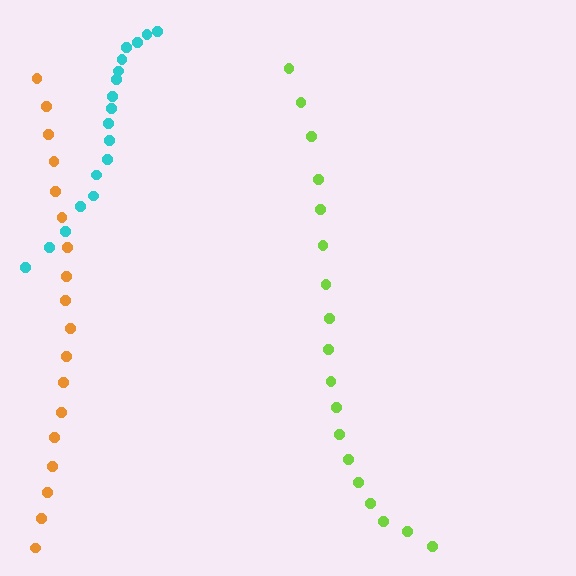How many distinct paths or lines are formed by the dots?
There are 3 distinct paths.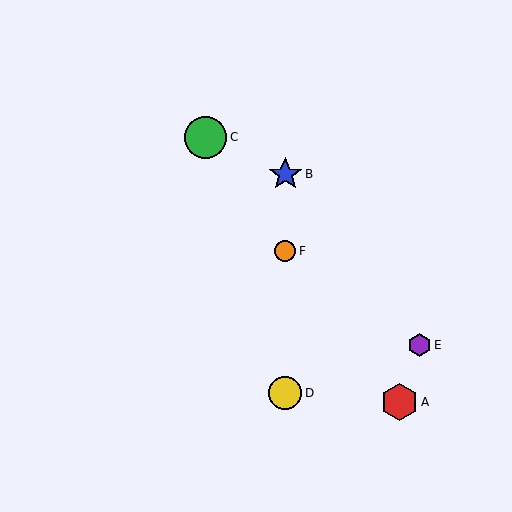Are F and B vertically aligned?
Yes, both are at x≈285.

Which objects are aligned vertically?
Objects B, D, F are aligned vertically.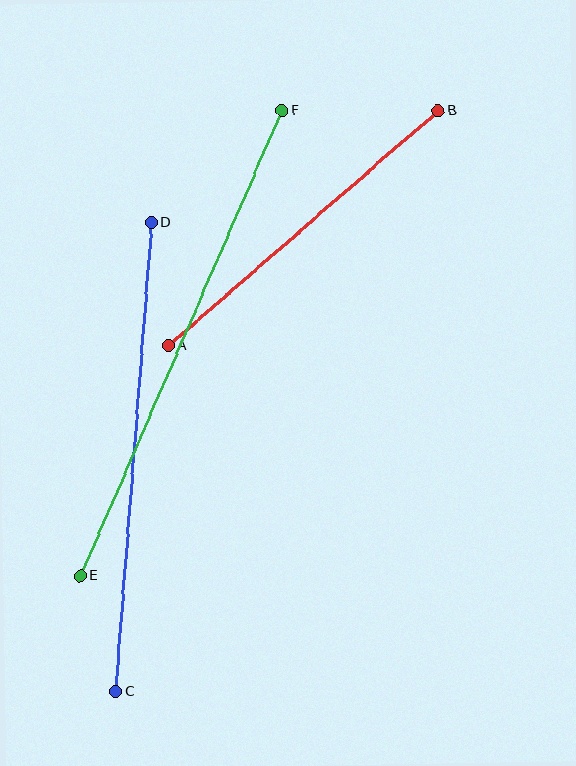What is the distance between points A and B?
The distance is approximately 357 pixels.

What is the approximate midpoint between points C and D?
The midpoint is at approximately (134, 457) pixels.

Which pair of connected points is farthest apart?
Points E and F are farthest apart.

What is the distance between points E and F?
The distance is approximately 507 pixels.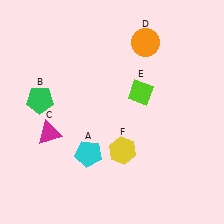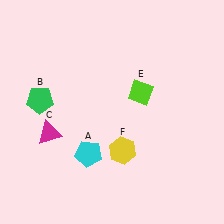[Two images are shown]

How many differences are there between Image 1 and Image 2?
There is 1 difference between the two images.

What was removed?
The orange circle (D) was removed in Image 2.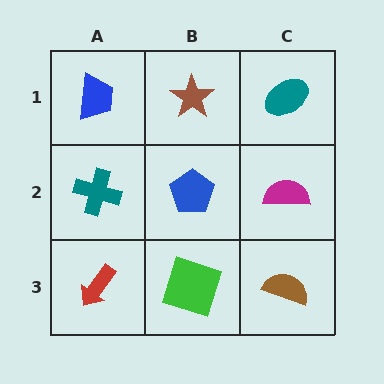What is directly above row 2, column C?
A teal ellipse.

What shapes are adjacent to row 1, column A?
A teal cross (row 2, column A), a brown star (row 1, column B).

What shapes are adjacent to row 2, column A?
A blue trapezoid (row 1, column A), a red arrow (row 3, column A), a blue pentagon (row 2, column B).